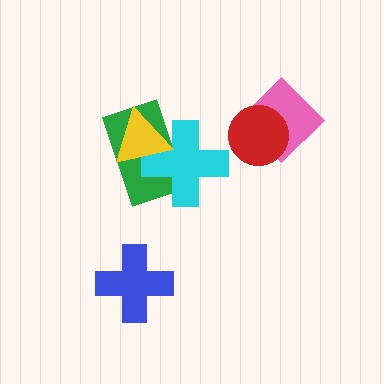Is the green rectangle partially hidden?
Yes, it is partially covered by another shape.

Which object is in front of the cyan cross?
The yellow triangle is in front of the cyan cross.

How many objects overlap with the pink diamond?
1 object overlaps with the pink diamond.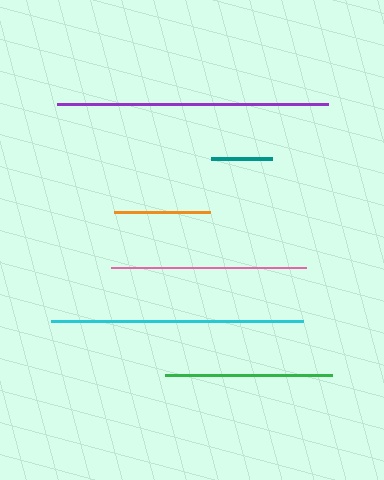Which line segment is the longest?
The purple line is the longest at approximately 271 pixels.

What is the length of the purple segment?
The purple segment is approximately 271 pixels long.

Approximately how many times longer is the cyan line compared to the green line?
The cyan line is approximately 1.5 times the length of the green line.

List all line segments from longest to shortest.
From longest to shortest: purple, cyan, pink, green, orange, teal.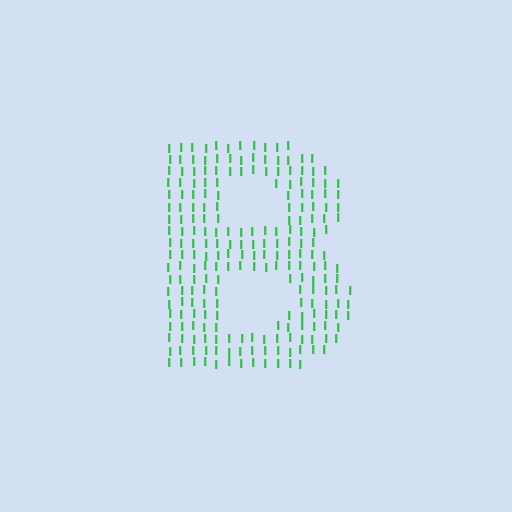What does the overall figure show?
The overall figure shows the letter B.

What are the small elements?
The small elements are letter I's.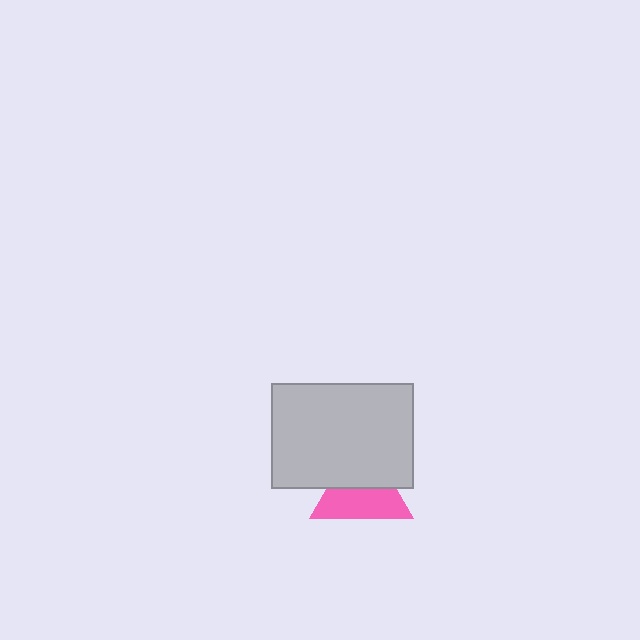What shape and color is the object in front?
The object in front is a light gray rectangle.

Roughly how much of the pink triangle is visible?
About half of it is visible (roughly 55%).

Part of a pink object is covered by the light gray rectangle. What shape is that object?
It is a triangle.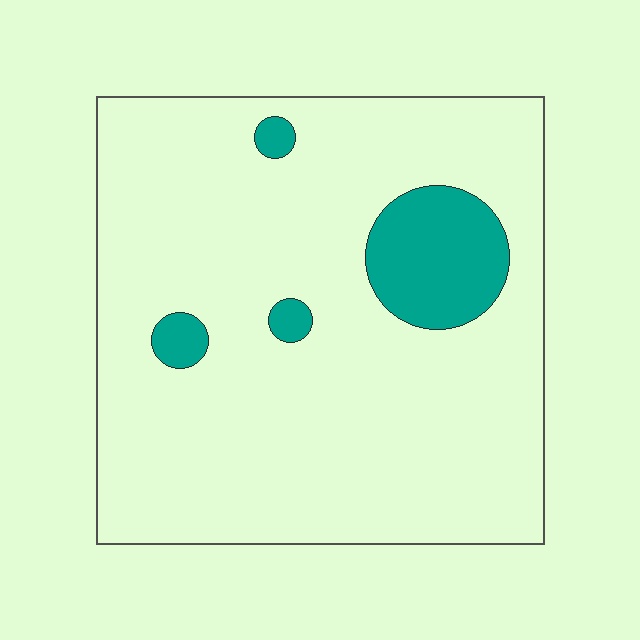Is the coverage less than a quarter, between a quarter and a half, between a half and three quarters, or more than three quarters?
Less than a quarter.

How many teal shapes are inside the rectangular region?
4.